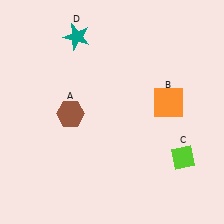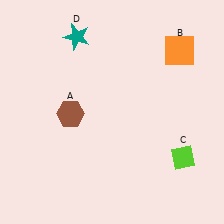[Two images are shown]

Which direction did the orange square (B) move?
The orange square (B) moved up.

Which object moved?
The orange square (B) moved up.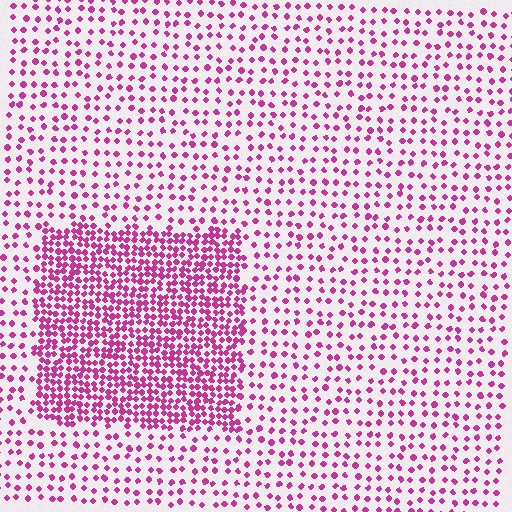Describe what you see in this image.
The image contains small magenta elements arranged at two different densities. A rectangle-shaped region is visible where the elements are more densely packed than the surrounding area.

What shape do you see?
I see a rectangle.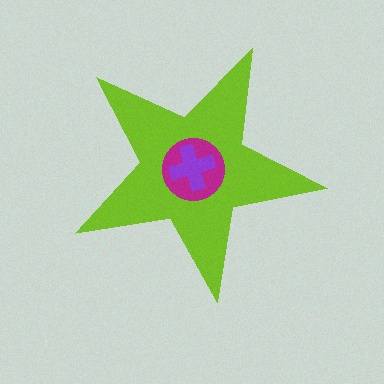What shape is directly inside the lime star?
The magenta circle.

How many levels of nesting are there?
3.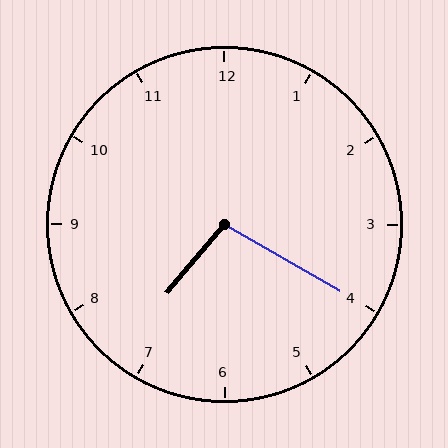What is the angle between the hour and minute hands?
Approximately 100 degrees.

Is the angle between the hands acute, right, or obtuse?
It is obtuse.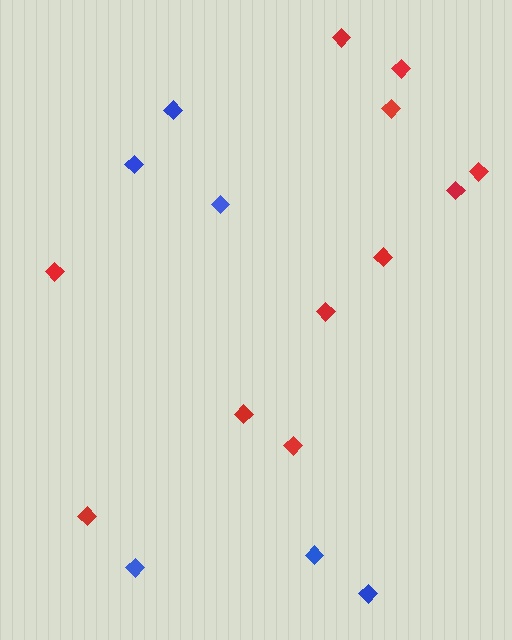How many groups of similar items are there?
There are 2 groups: one group of blue diamonds (6) and one group of red diamonds (11).